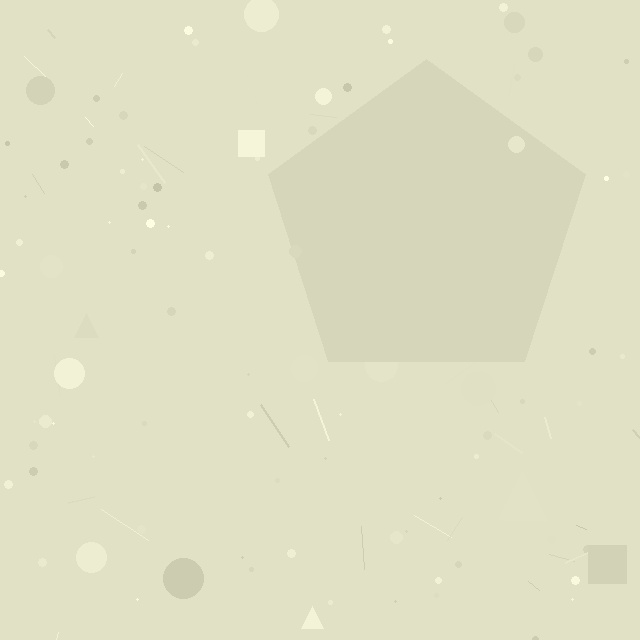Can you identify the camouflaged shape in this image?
The camouflaged shape is a pentagon.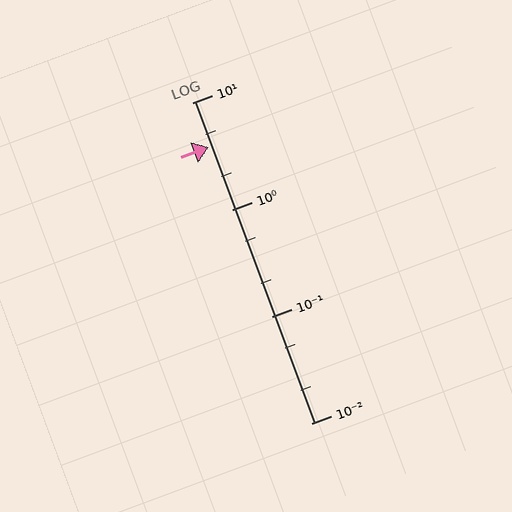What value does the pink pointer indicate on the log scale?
The pointer indicates approximately 3.8.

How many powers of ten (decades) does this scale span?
The scale spans 3 decades, from 0.01 to 10.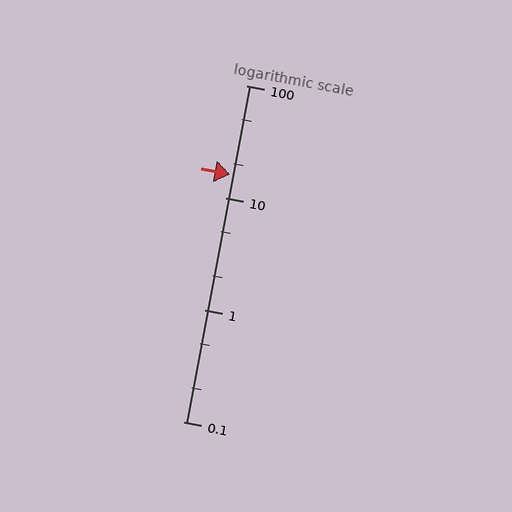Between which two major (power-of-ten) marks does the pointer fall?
The pointer is between 10 and 100.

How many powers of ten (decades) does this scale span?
The scale spans 3 decades, from 0.1 to 100.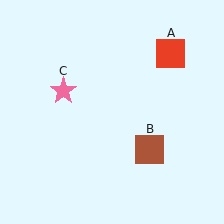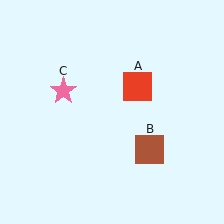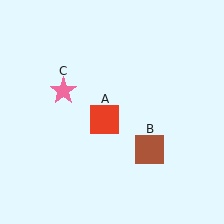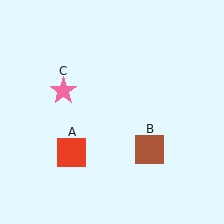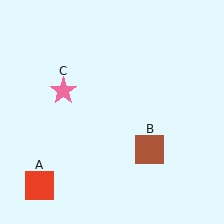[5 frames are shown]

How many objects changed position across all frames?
1 object changed position: red square (object A).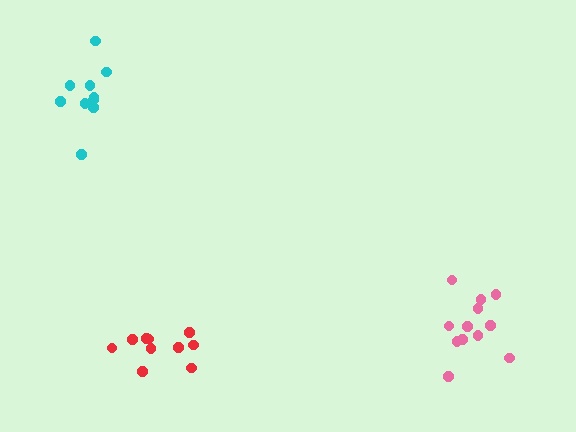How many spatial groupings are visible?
There are 3 spatial groupings.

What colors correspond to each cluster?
The clusters are colored: pink, red, cyan.